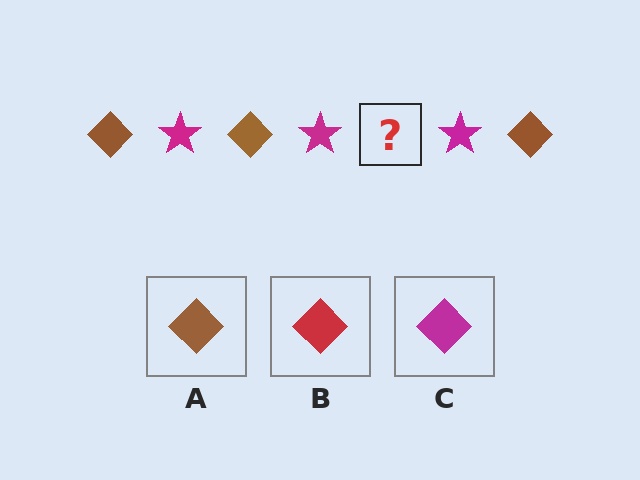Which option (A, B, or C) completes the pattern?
A.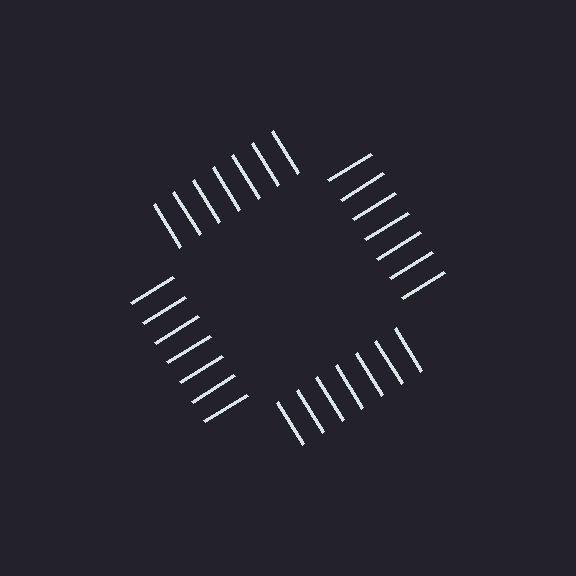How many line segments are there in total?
28 — 7 along each of the 4 edges.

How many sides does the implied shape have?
4 sides — the line-ends trace a square.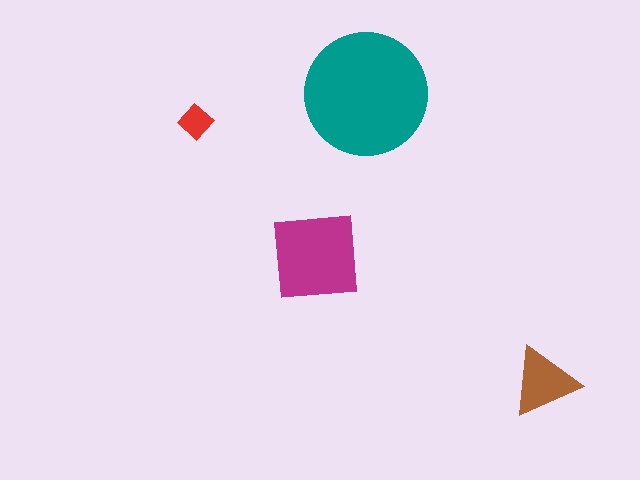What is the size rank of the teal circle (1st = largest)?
1st.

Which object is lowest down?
The brown triangle is bottommost.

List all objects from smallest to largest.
The red diamond, the brown triangle, the magenta square, the teal circle.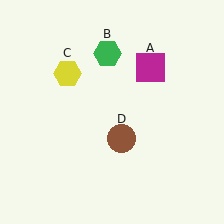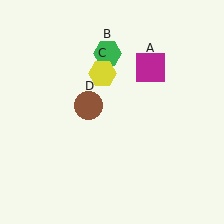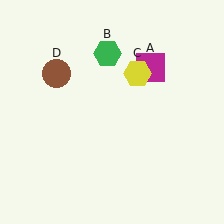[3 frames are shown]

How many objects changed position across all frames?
2 objects changed position: yellow hexagon (object C), brown circle (object D).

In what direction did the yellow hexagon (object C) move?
The yellow hexagon (object C) moved right.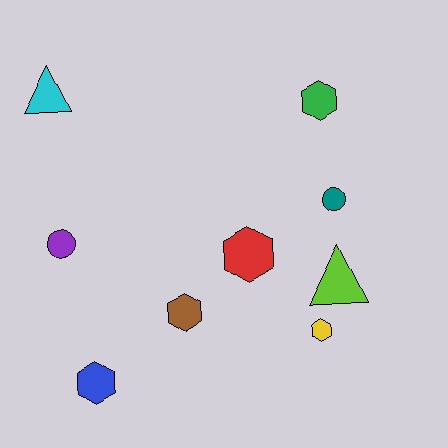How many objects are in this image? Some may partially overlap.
There are 9 objects.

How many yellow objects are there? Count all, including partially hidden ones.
There is 1 yellow object.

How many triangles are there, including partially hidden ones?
There are 2 triangles.